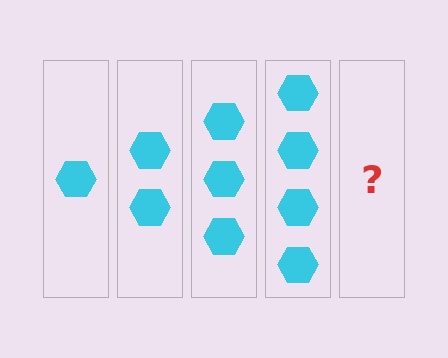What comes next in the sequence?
The next element should be 5 hexagons.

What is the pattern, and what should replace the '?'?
The pattern is that each step adds one more hexagon. The '?' should be 5 hexagons.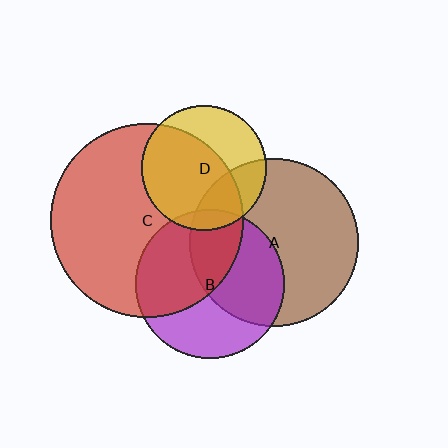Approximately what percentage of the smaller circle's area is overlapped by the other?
Approximately 10%.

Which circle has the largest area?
Circle C (red).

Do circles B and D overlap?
Yes.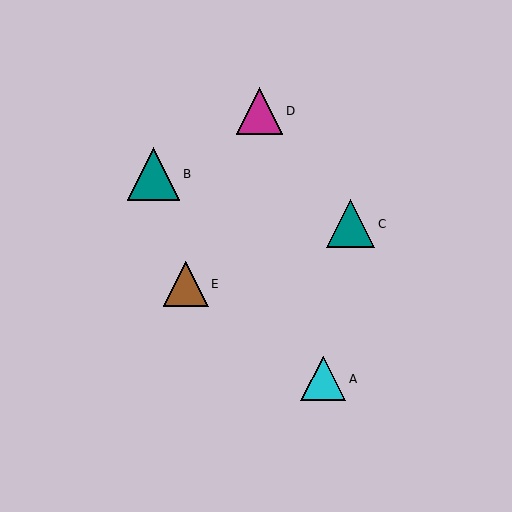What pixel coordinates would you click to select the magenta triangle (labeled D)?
Click at (260, 111) to select the magenta triangle D.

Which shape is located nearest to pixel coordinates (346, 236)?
The teal triangle (labeled C) at (351, 224) is nearest to that location.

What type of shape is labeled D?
Shape D is a magenta triangle.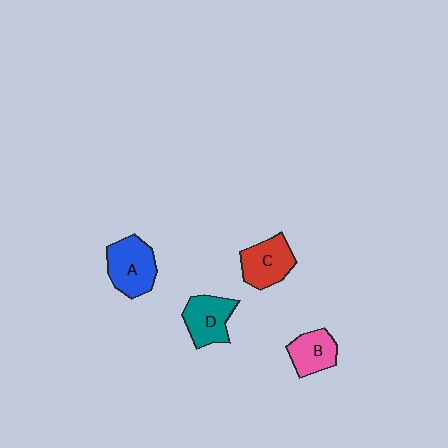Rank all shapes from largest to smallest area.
From largest to smallest: A (blue), C (red), D (teal), B (pink).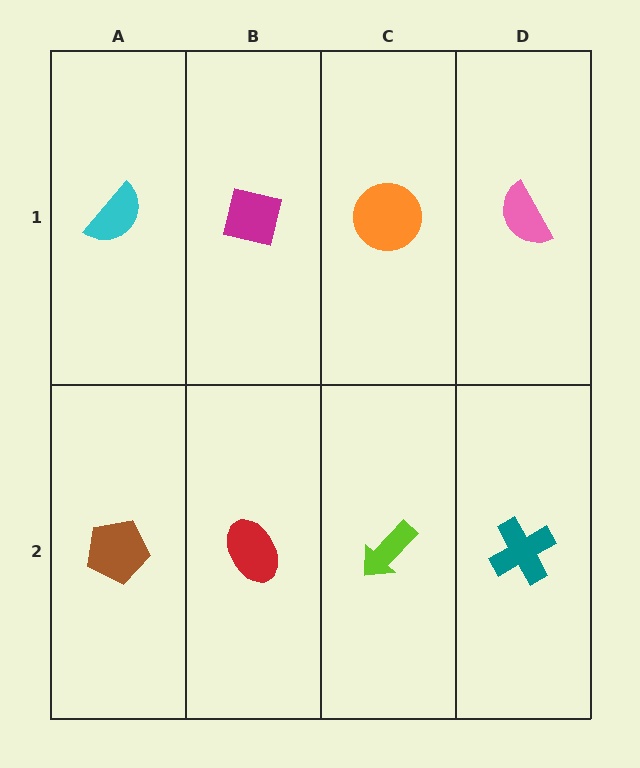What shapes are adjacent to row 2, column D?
A pink semicircle (row 1, column D), a lime arrow (row 2, column C).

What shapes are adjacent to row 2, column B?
A magenta square (row 1, column B), a brown pentagon (row 2, column A), a lime arrow (row 2, column C).